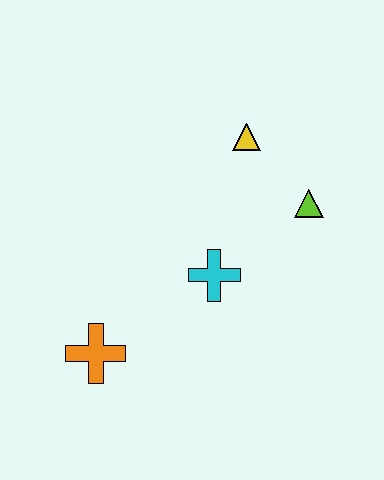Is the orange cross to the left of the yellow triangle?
Yes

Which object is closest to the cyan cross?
The lime triangle is closest to the cyan cross.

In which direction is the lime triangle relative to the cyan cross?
The lime triangle is to the right of the cyan cross.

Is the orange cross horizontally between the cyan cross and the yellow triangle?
No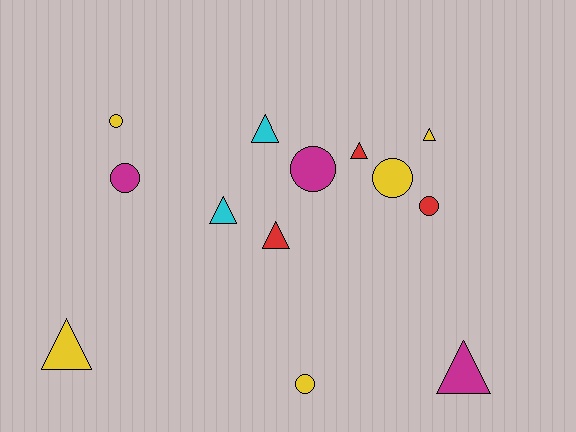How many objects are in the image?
There are 13 objects.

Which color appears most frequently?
Yellow, with 5 objects.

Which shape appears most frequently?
Triangle, with 7 objects.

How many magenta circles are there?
There are 2 magenta circles.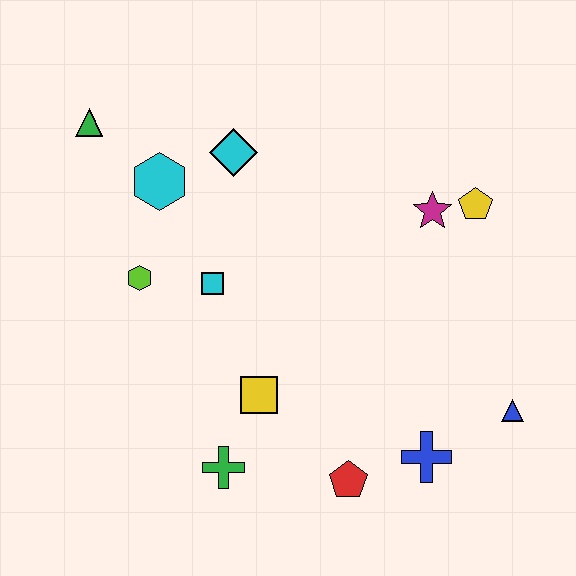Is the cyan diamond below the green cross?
No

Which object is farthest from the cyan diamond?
The blue triangle is farthest from the cyan diamond.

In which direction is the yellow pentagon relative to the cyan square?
The yellow pentagon is to the right of the cyan square.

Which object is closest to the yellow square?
The green cross is closest to the yellow square.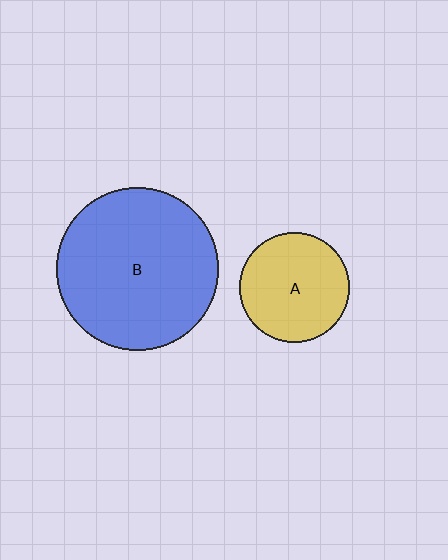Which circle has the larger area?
Circle B (blue).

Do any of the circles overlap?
No, none of the circles overlap.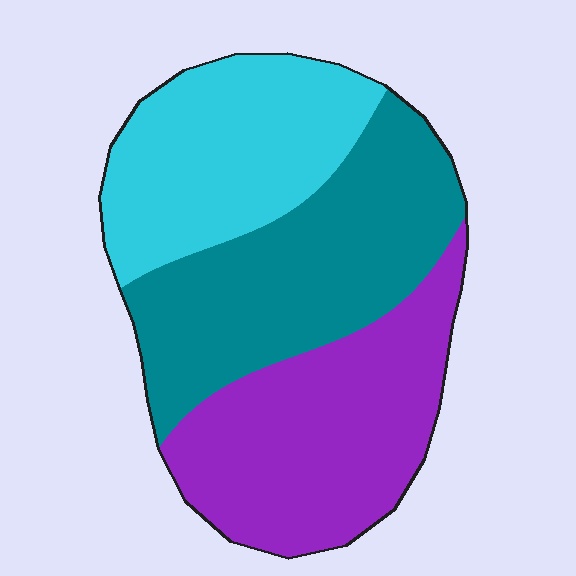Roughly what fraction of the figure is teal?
Teal takes up about three eighths (3/8) of the figure.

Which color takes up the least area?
Cyan, at roughly 30%.